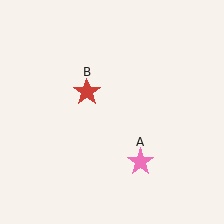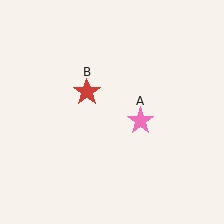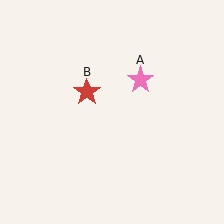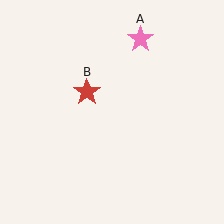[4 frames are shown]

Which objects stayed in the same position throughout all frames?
Red star (object B) remained stationary.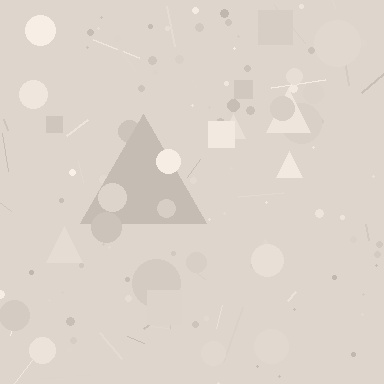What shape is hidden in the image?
A triangle is hidden in the image.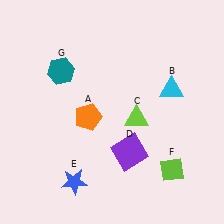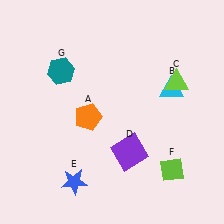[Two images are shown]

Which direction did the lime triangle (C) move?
The lime triangle (C) moved right.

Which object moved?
The lime triangle (C) moved right.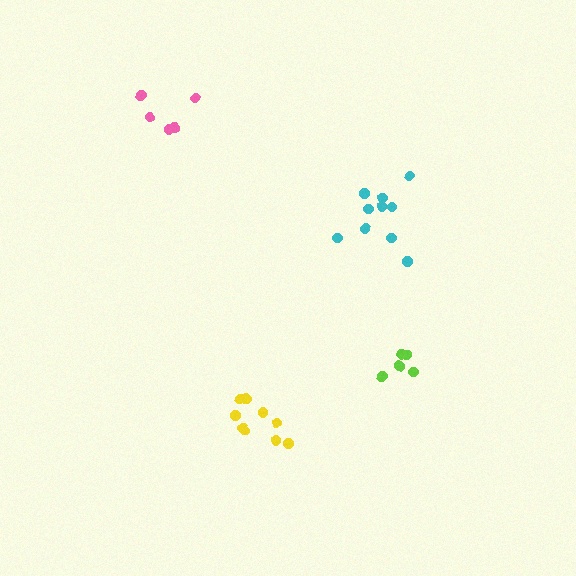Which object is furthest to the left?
The pink cluster is leftmost.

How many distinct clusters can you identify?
There are 4 distinct clusters.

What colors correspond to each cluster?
The clusters are colored: lime, cyan, yellow, pink.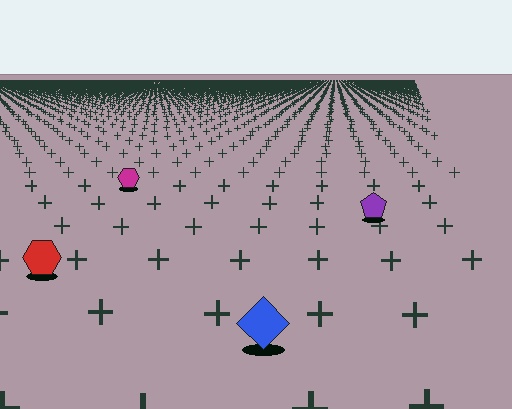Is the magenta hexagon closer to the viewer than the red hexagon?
No. The red hexagon is closer — you can tell from the texture gradient: the ground texture is coarser near it.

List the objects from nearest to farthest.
From nearest to farthest: the blue diamond, the red hexagon, the purple pentagon, the magenta hexagon.